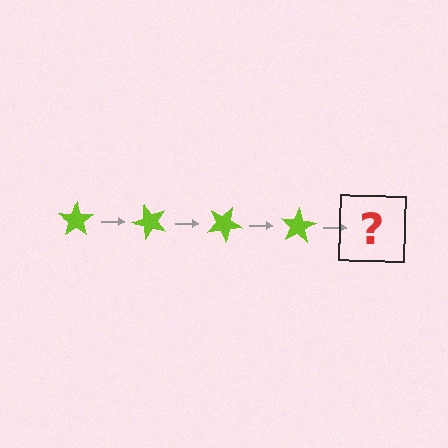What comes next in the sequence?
The next element should be a lime star rotated 200 degrees.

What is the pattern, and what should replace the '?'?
The pattern is that the star rotates 50 degrees each step. The '?' should be a lime star rotated 200 degrees.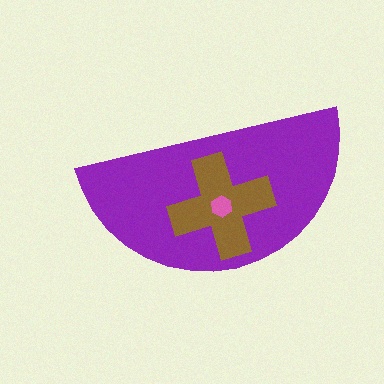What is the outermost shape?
The purple semicircle.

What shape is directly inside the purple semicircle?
The brown cross.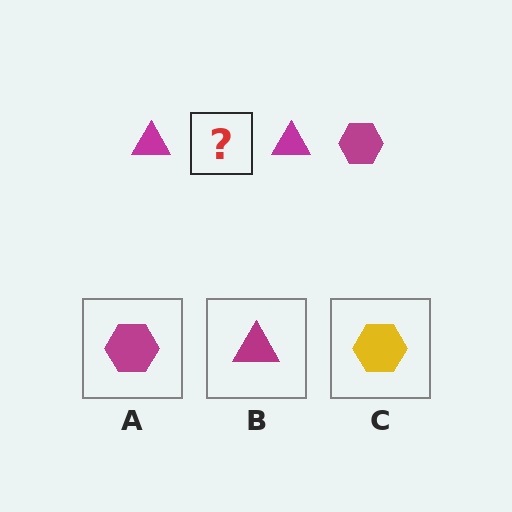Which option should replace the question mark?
Option A.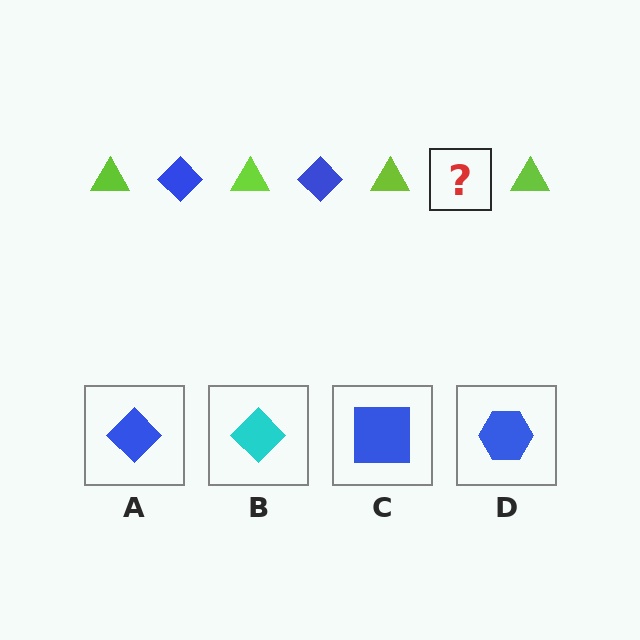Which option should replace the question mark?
Option A.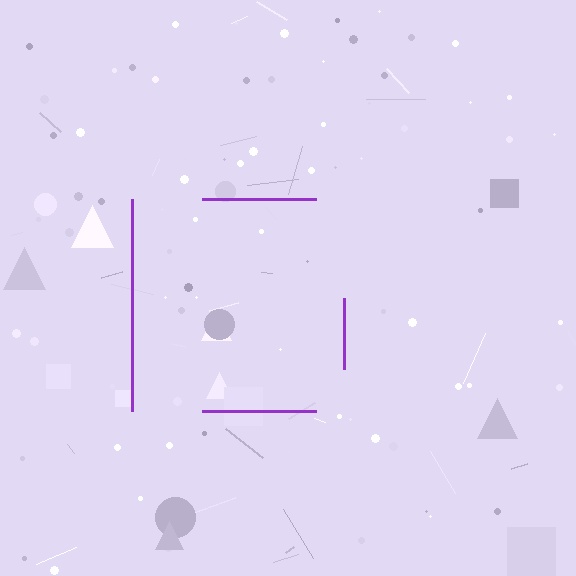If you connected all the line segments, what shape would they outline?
They would outline a square.